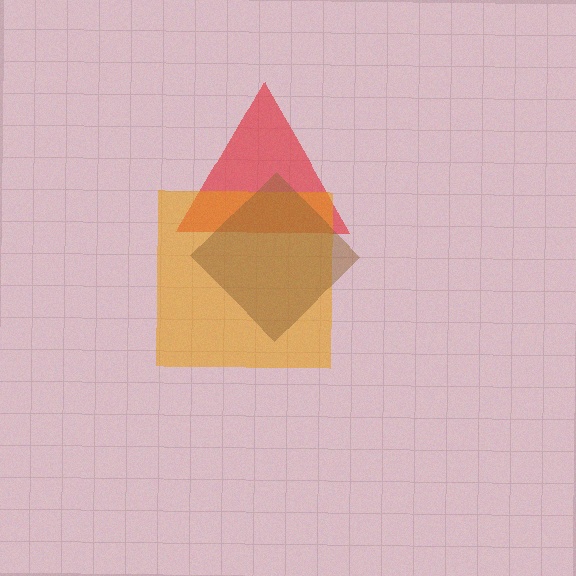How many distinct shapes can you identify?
There are 3 distinct shapes: a red triangle, an orange square, a brown diamond.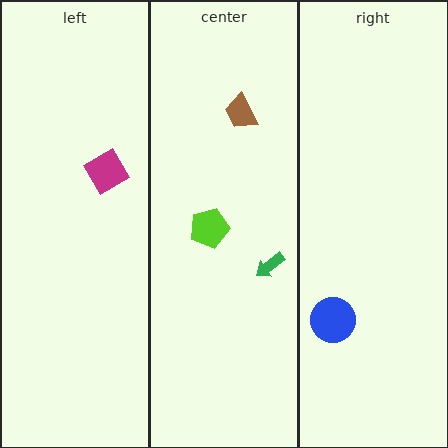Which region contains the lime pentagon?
The center region.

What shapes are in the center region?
The brown trapezoid, the green arrow, the lime pentagon.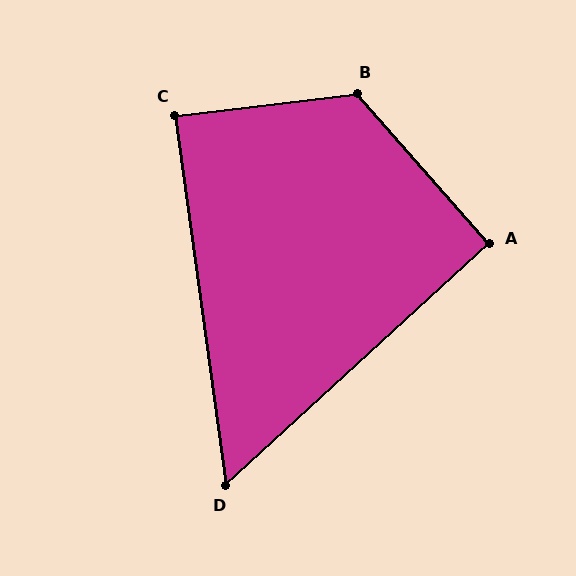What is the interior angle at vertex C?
Approximately 89 degrees (approximately right).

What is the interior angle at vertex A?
Approximately 91 degrees (approximately right).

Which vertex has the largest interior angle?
B, at approximately 125 degrees.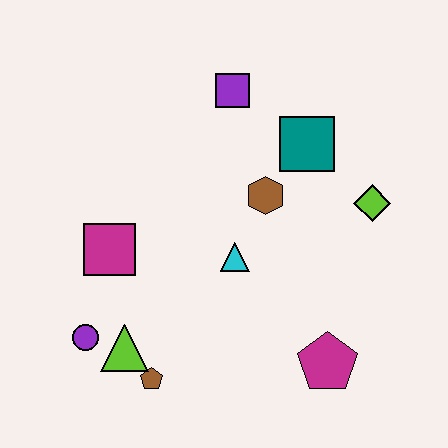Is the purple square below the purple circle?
No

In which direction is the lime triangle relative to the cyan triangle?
The lime triangle is to the left of the cyan triangle.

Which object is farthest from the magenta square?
The lime diamond is farthest from the magenta square.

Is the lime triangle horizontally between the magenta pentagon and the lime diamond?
No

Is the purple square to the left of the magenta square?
No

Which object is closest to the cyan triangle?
The brown hexagon is closest to the cyan triangle.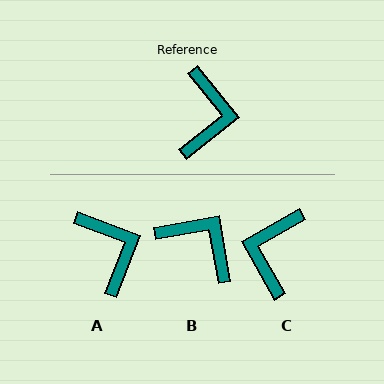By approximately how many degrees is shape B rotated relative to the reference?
Approximately 61 degrees counter-clockwise.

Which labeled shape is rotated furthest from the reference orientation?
C, about 171 degrees away.